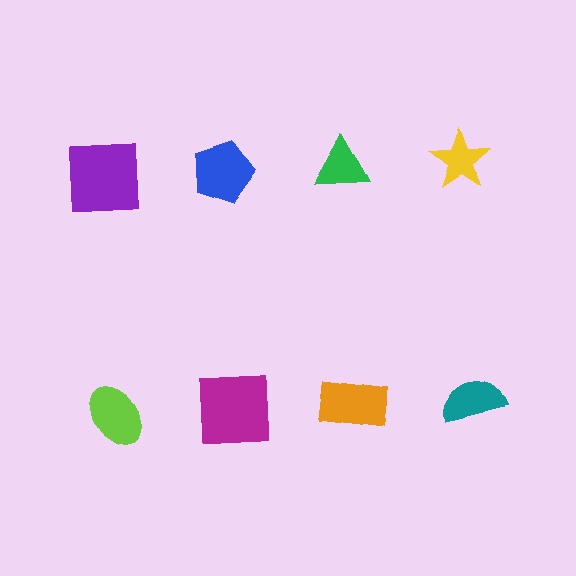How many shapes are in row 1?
4 shapes.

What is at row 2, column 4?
A teal semicircle.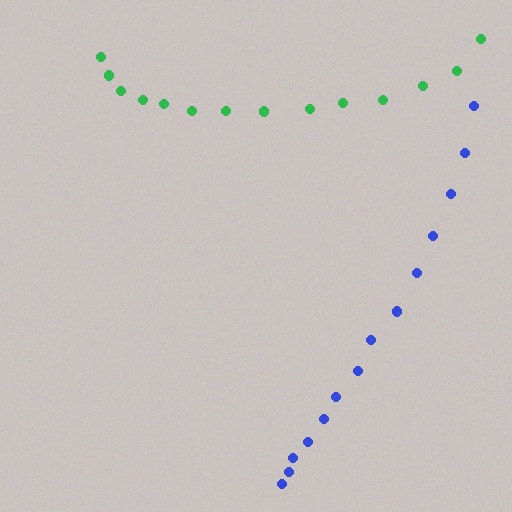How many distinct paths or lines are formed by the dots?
There are 2 distinct paths.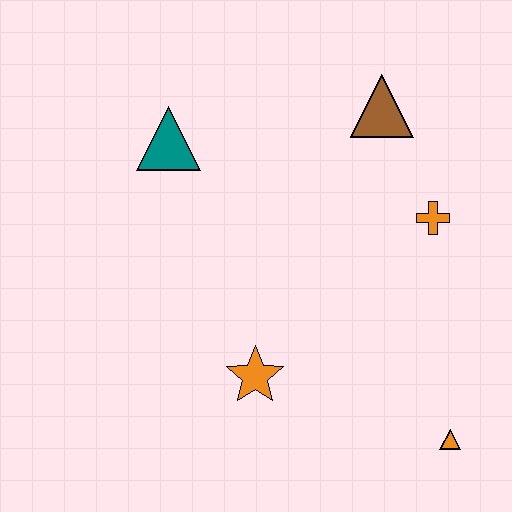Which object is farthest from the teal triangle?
The orange triangle is farthest from the teal triangle.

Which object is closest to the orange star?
The orange triangle is closest to the orange star.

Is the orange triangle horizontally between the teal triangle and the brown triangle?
No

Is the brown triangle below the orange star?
No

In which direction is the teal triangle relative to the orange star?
The teal triangle is above the orange star.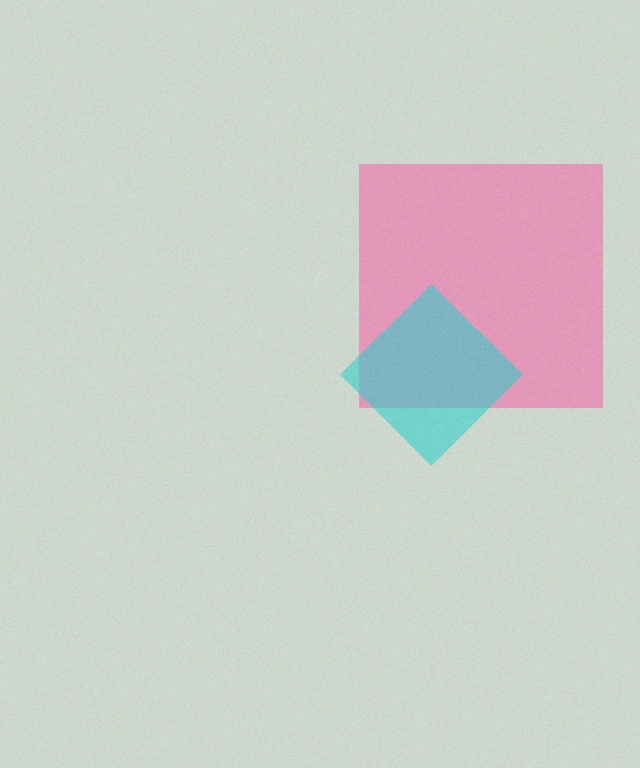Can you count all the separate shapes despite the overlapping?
Yes, there are 2 separate shapes.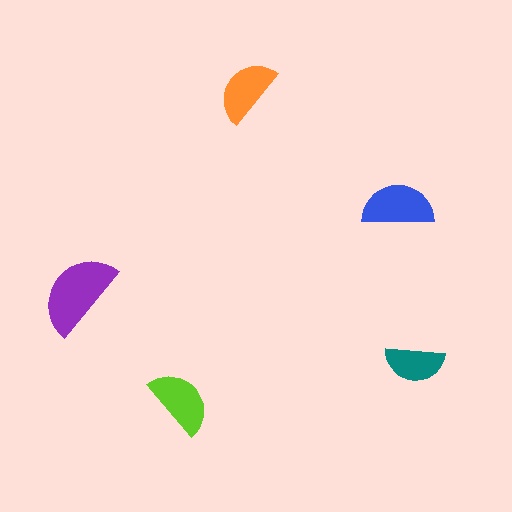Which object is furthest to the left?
The purple semicircle is leftmost.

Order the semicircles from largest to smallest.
the purple one, the blue one, the lime one, the orange one, the teal one.